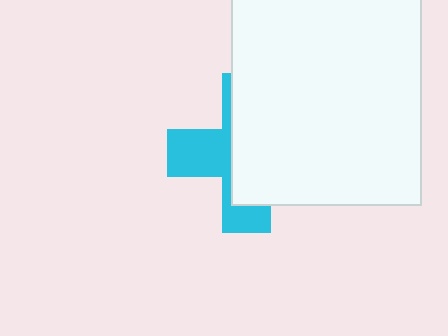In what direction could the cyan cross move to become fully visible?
The cyan cross could move left. That would shift it out from behind the white rectangle entirely.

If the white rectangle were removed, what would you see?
You would see the complete cyan cross.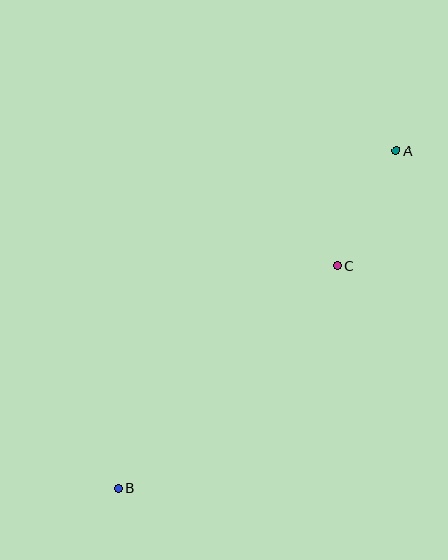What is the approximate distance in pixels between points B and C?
The distance between B and C is approximately 313 pixels.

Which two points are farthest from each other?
Points A and B are farthest from each other.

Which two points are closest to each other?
Points A and C are closest to each other.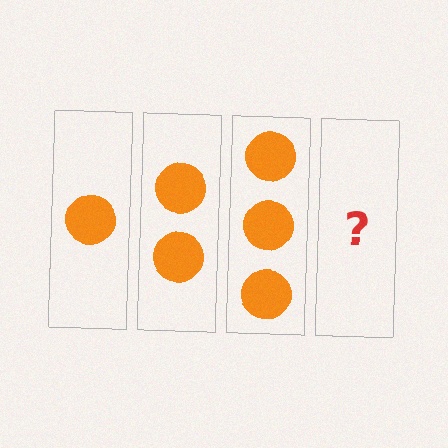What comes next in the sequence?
The next element should be 4 circles.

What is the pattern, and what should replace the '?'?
The pattern is that each step adds one more circle. The '?' should be 4 circles.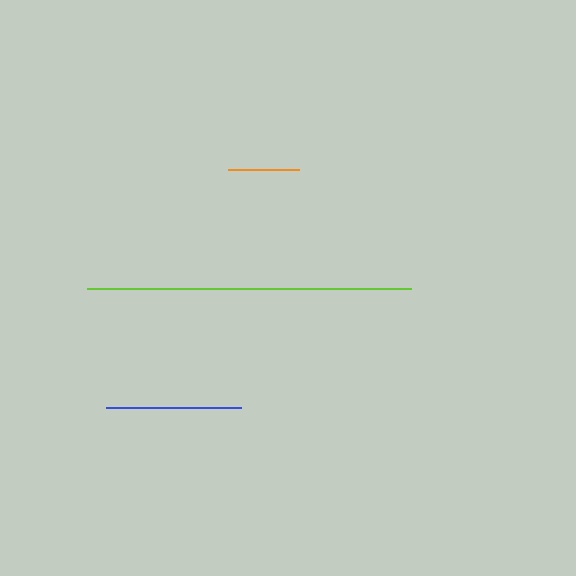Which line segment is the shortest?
The orange line is the shortest at approximately 71 pixels.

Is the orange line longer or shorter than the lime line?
The lime line is longer than the orange line.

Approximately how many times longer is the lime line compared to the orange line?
The lime line is approximately 4.6 times the length of the orange line.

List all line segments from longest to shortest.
From longest to shortest: lime, blue, orange.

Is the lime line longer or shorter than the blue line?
The lime line is longer than the blue line.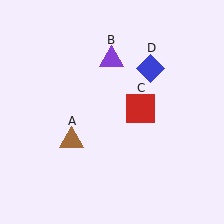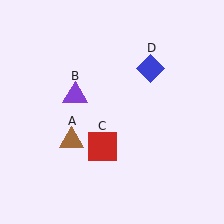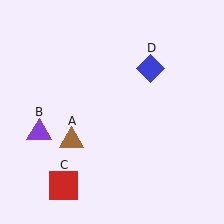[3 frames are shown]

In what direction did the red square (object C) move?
The red square (object C) moved down and to the left.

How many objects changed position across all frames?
2 objects changed position: purple triangle (object B), red square (object C).